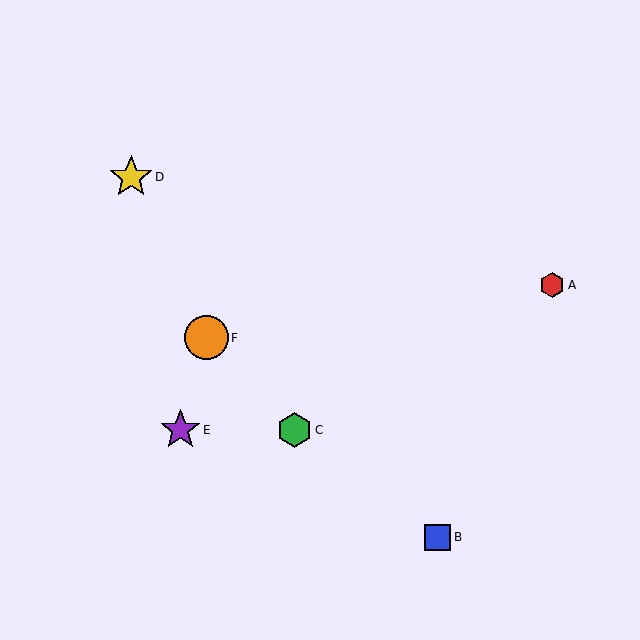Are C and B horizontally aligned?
No, C is at y≈430 and B is at y≈537.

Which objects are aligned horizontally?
Objects C, E are aligned horizontally.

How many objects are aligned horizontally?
2 objects (C, E) are aligned horizontally.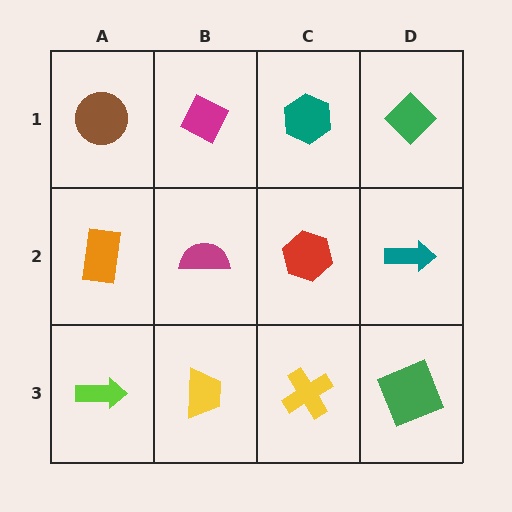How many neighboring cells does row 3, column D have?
2.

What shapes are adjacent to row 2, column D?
A green diamond (row 1, column D), a green square (row 3, column D), a red hexagon (row 2, column C).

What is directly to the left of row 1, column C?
A magenta diamond.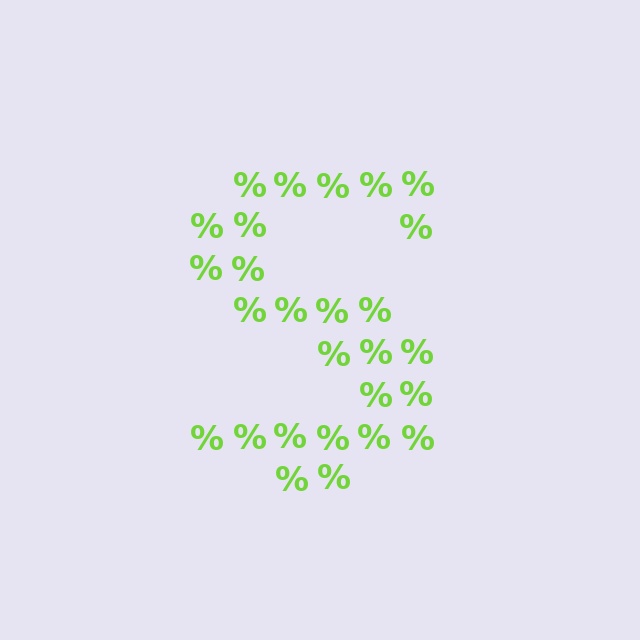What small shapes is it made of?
It is made of small percent signs.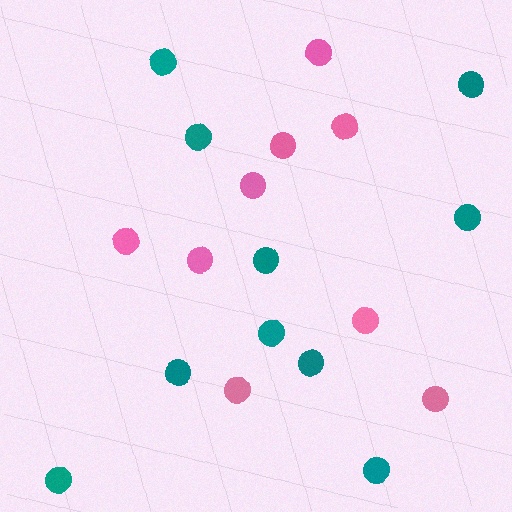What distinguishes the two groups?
There are 2 groups: one group of pink circles (9) and one group of teal circles (10).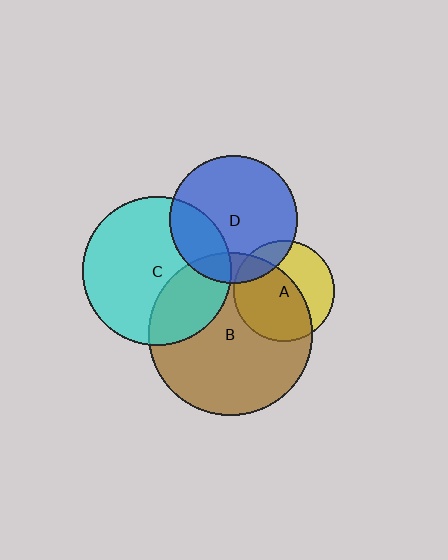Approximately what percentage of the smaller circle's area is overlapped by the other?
Approximately 60%.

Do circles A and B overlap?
Yes.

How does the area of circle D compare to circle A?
Approximately 1.6 times.